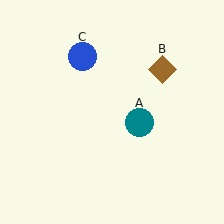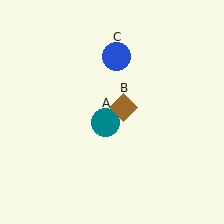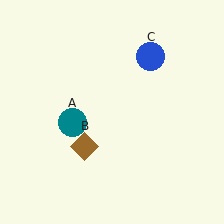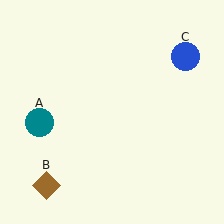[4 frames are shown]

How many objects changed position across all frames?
3 objects changed position: teal circle (object A), brown diamond (object B), blue circle (object C).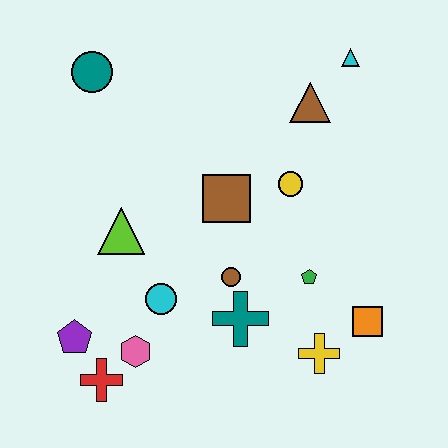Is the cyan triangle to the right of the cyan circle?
Yes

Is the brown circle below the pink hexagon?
No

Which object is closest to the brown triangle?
The cyan triangle is closest to the brown triangle.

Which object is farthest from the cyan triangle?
The red cross is farthest from the cyan triangle.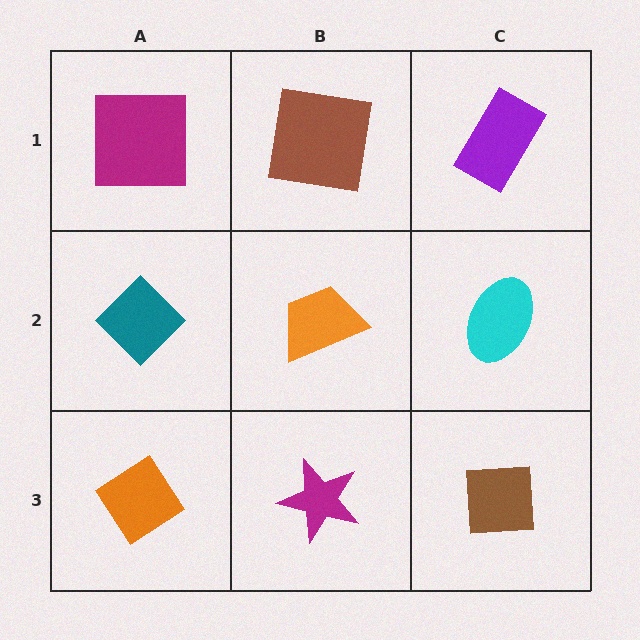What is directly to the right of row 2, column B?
A cyan ellipse.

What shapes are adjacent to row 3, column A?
A teal diamond (row 2, column A), a magenta star (row 3, column B).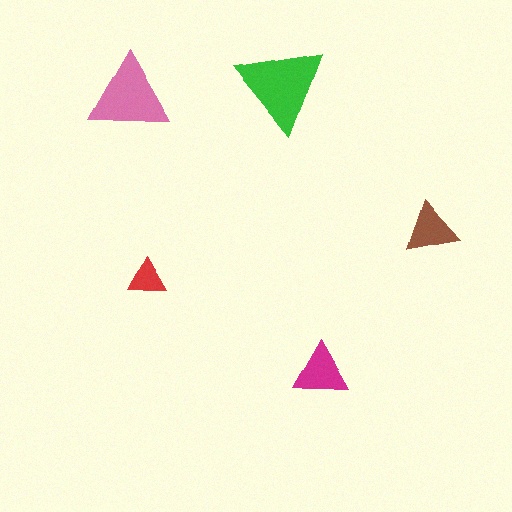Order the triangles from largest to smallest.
the green one, the pink one, the magenta one, the brown one, the red one.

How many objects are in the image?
There are 5 objects in the image.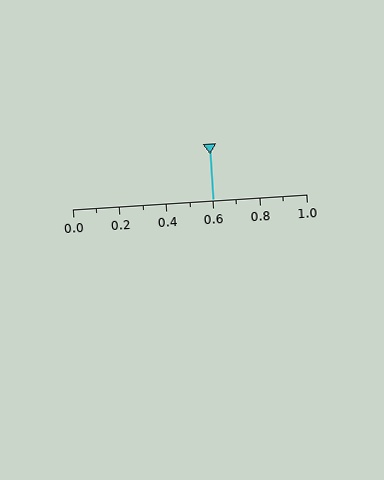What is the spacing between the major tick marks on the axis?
The major ticks are spaced 0.2 apart.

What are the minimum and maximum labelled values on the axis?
The axis runs from 0.0 to 1.0.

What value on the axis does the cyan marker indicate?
The marker indicates approximately 0.6.